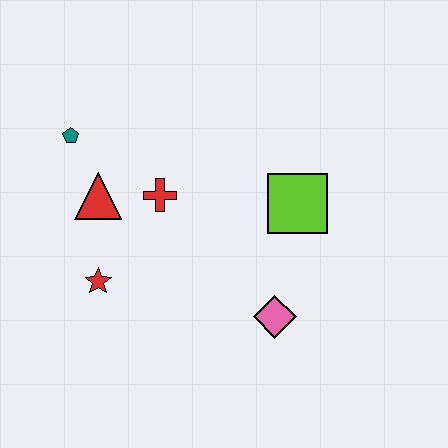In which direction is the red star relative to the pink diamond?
The red star is to the left of the pink diamond.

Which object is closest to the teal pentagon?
The red triangle is closest to the teal pentagon.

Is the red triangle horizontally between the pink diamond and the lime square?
No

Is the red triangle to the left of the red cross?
Yes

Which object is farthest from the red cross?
The pink diamond is farthest from the red cross.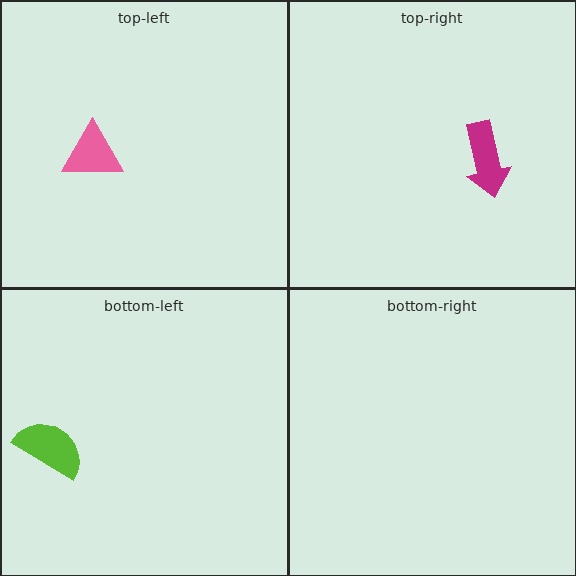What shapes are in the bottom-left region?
The lime semicircle.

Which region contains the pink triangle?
The top-left region.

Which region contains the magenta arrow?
The top-right region.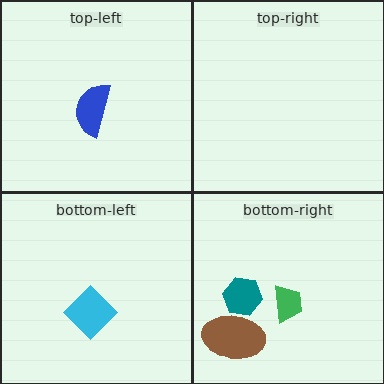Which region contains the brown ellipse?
The bottom-right region.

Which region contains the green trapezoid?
The bottom-right region.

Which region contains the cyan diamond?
The bottom-left region.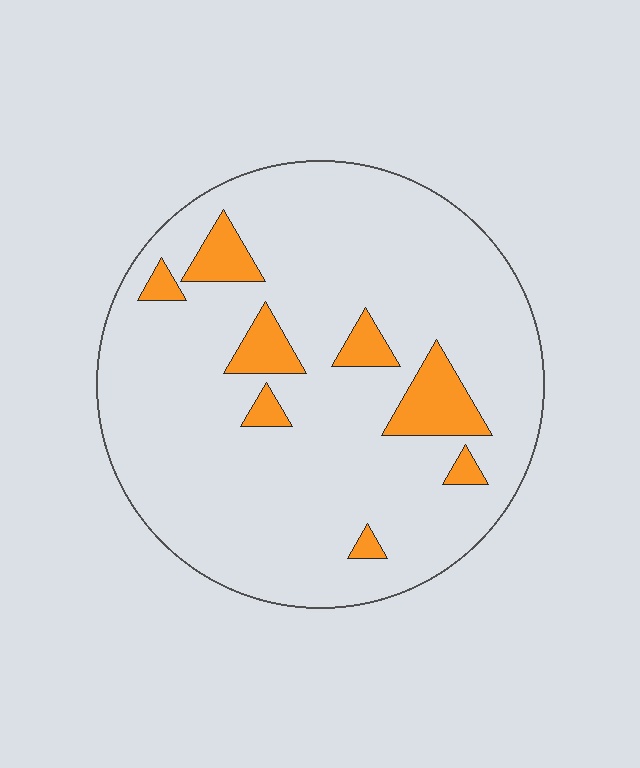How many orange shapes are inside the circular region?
8.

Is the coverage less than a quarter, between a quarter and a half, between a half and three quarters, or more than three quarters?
Less than a quarter.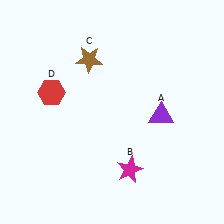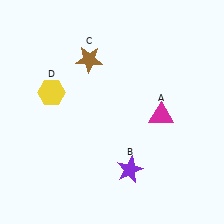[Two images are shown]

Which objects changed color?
A changed from purple to magenta. B changed from magenta to purple. D changed from red to yellow.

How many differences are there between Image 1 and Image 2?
There are 3 differences between the two images.